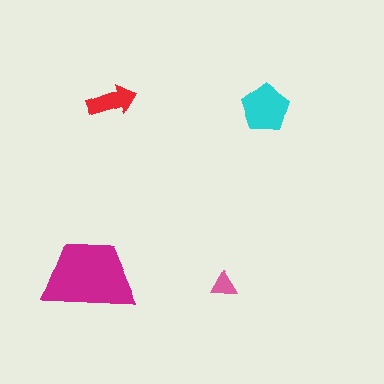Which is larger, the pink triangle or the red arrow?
The red arrow.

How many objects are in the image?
There are 4 objects in the image.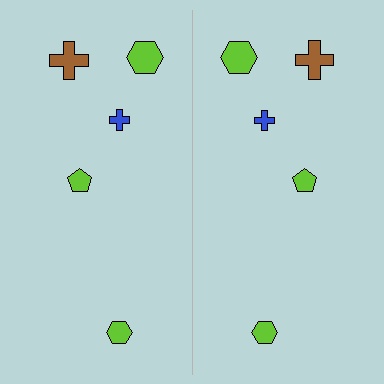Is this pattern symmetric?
Yes, this pattern has bilateral (reflection) symmetry.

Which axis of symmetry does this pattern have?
The pattern has a vertical axis of symmetry running through the center of the image.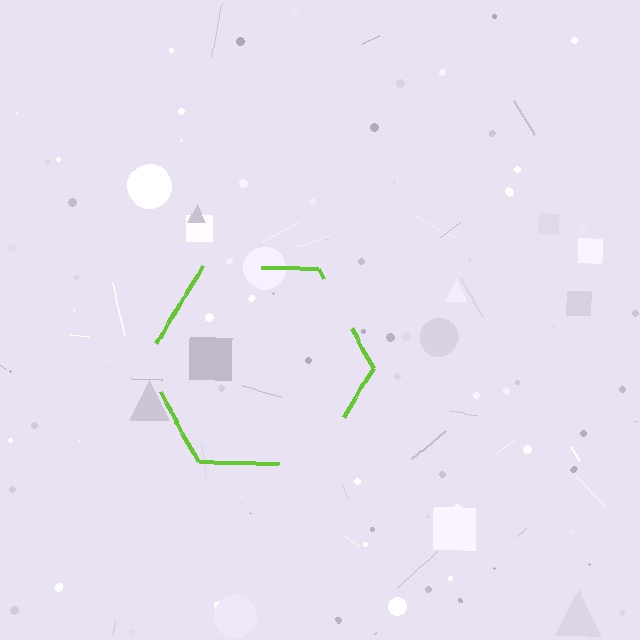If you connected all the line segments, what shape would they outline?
They would outline a hexagon.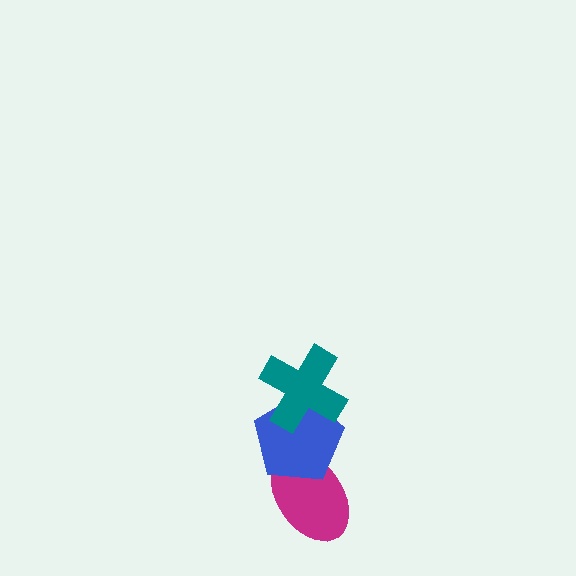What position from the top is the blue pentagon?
The blue pentagon is 2nd from the top.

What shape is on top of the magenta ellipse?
The blue pentagon is on top of the magenta ellipse.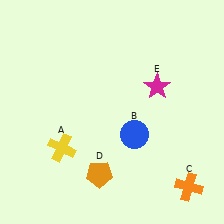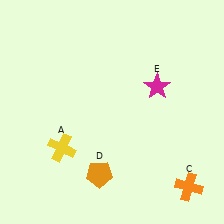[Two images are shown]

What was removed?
The blue circle (B) was removed in Image 2.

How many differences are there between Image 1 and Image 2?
There is 1 difference between the two images.